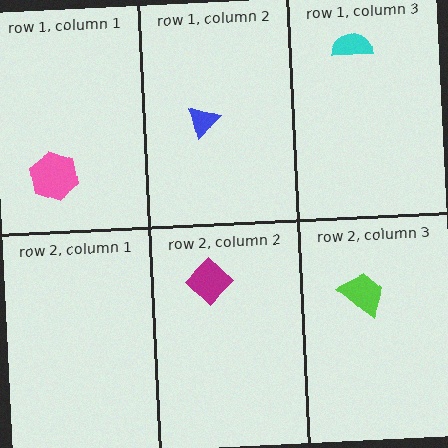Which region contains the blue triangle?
The row 1, column 2 region.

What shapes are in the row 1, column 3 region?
The cyan semicircle.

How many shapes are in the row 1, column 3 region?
1.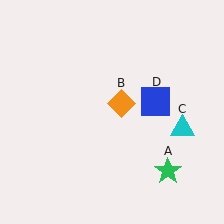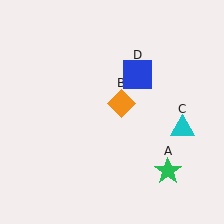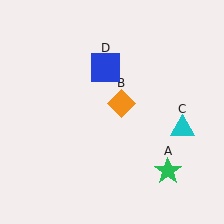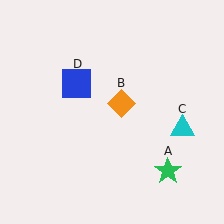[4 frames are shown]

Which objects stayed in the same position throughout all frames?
Green star (object A) and orange diamond (object B) and cyan triangle (object C) remained stationary.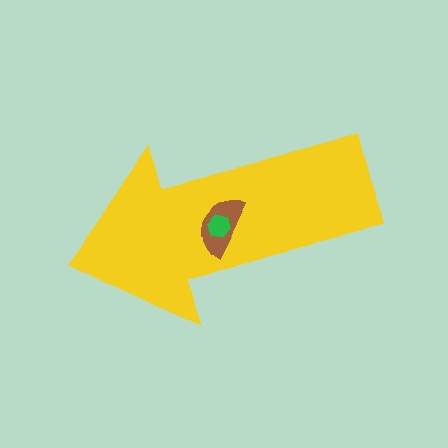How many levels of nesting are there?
3.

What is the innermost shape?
The green hexagon.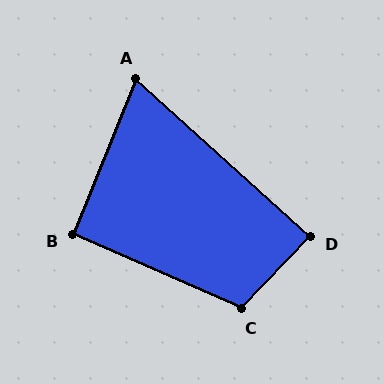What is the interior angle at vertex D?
Approximately 88 degrees (approximately right).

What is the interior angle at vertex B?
Approximately 92 degrees (approximately right).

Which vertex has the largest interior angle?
C, at approximately 110 degrees.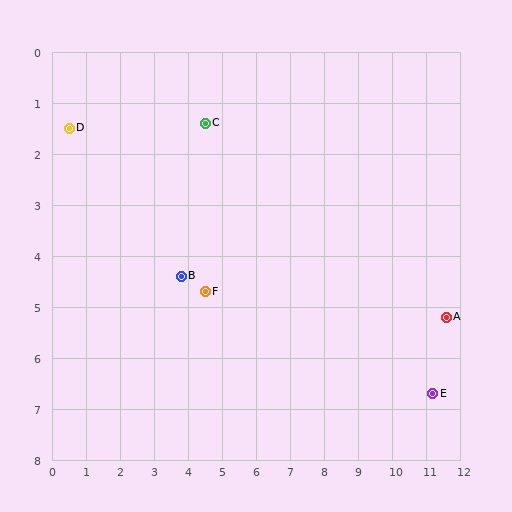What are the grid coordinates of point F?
Point F is at approximately (4.5, 4.7).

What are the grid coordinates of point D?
Point D is at approximately (0.5, 1.5).